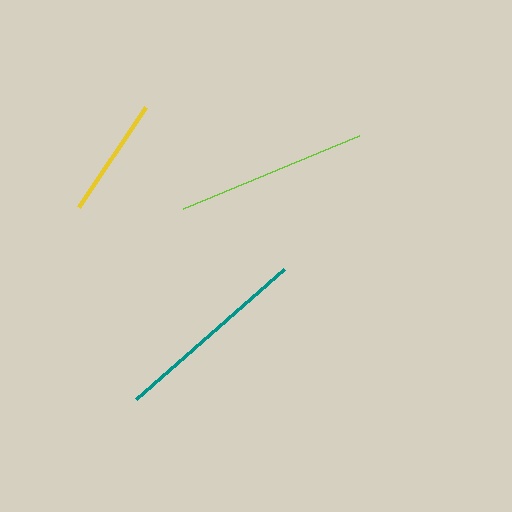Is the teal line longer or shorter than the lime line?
The teal line is longer than the lime line.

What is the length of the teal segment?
The teal segment is approximately 197 pixels long.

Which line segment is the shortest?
The yellow line is the shortest at approximately 120 pixels.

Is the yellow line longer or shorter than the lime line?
The lime line is longer than the yellow line.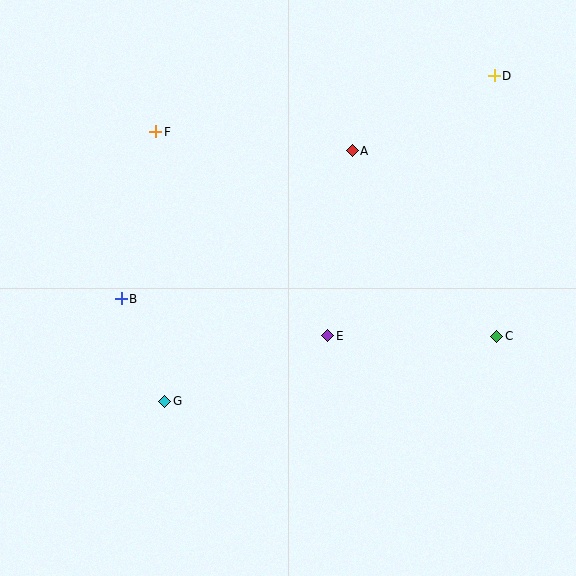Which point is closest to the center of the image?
Point E at (328, 336) is closest to the center.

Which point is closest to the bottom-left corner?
Point G is closest to the bottom-left corner.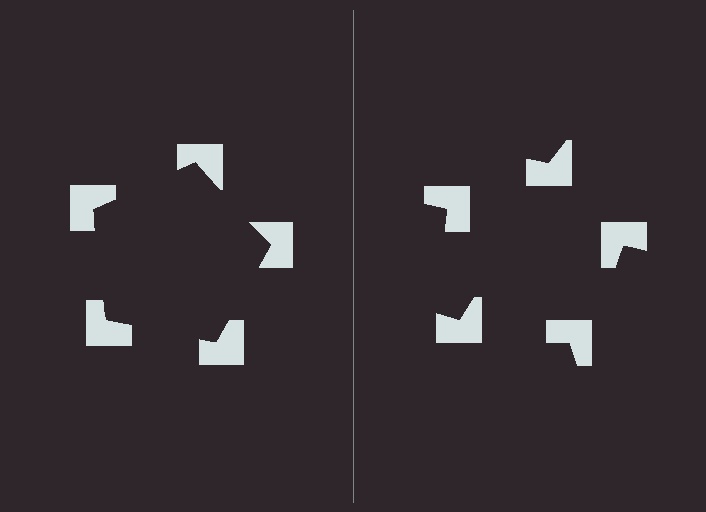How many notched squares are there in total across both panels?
10 — 5 on each side.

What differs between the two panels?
The notched squares are positioned identically on both sides; only the wedge orientations differ. On the left they align to a pentagon; on the right they are misaligned.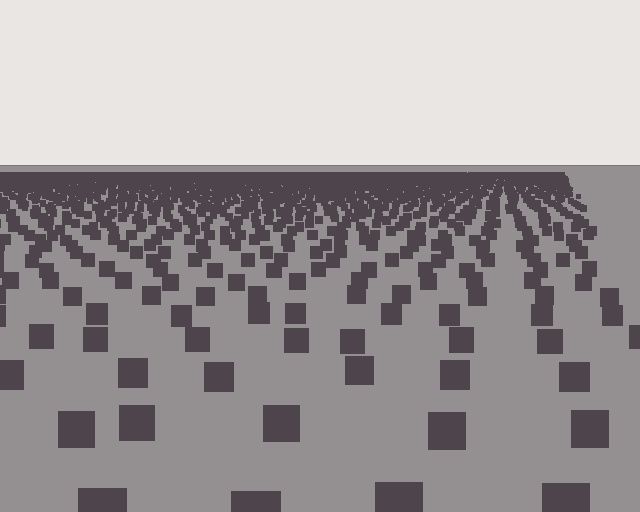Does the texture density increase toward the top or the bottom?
Density increases toward the top.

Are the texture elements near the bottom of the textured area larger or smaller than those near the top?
Larger. Near the bottom, elements are closer to the viewer and appear at a bigger on-screen size.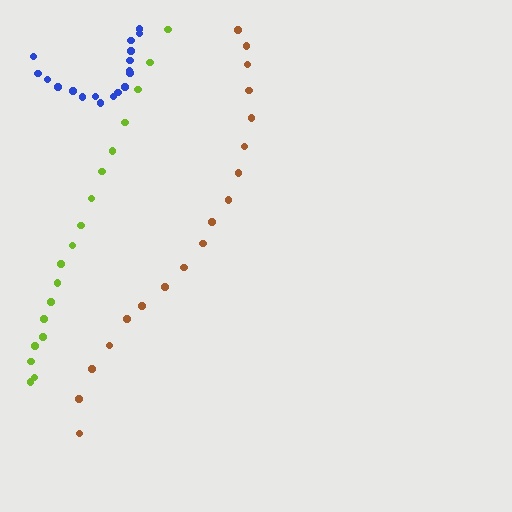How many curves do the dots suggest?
There are 3 distinct paths.